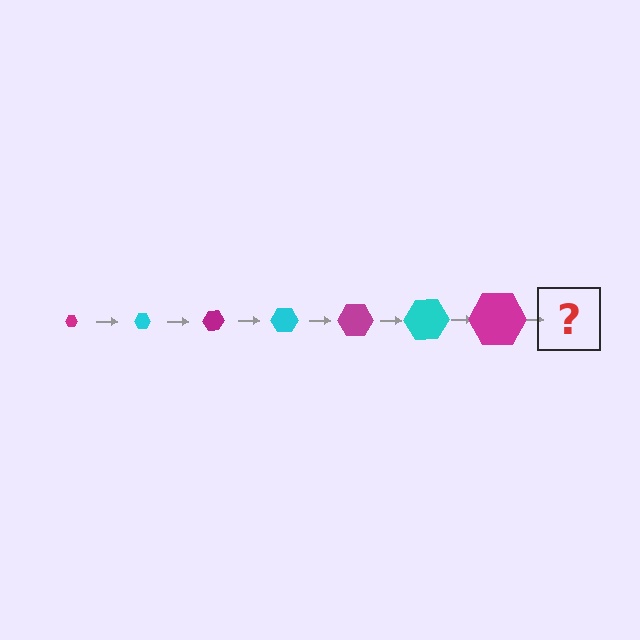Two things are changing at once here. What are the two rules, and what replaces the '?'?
The two rules are that the hexagon grows larger each step and the color cycles through magenta and cyan. The '?' should be a cyan hexagon, larger than the previous one.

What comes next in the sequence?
The next element should be a cyan hexagon, larger than the previous one.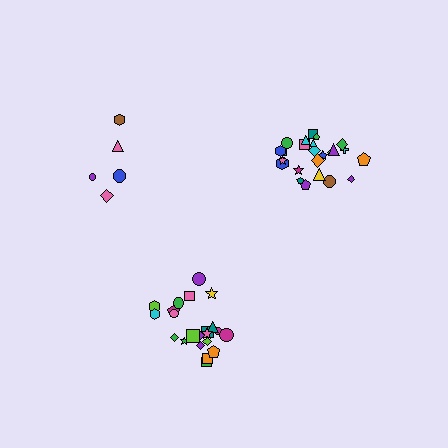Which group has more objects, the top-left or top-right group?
The top-right group.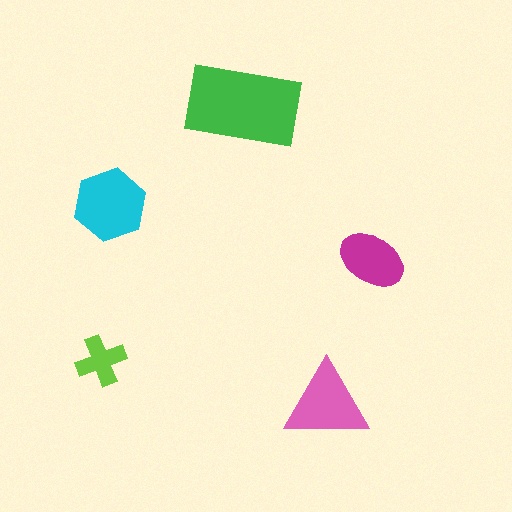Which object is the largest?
The green rectangle.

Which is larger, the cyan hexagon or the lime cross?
The cyan hexagon.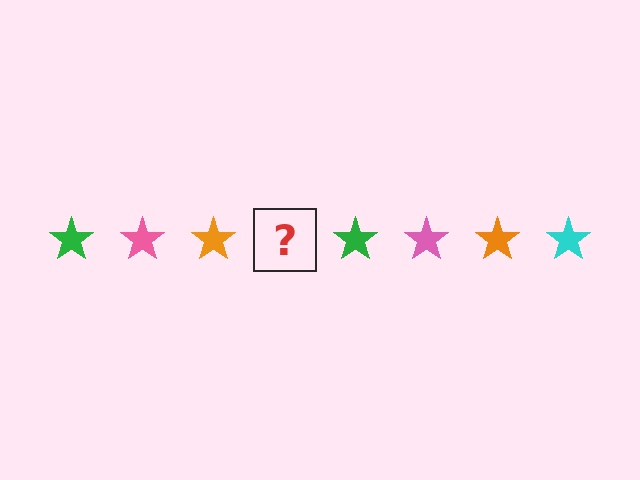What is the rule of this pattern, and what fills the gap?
The rule is that the pattern cycles through green, pink, orange, cyan stars. The gap should be filled with a cyan star.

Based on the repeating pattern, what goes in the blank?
The blank should be a cyan star.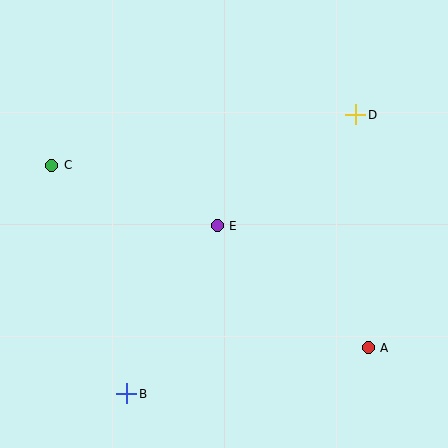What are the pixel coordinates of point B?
Point B is at (127, 394).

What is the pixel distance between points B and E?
The distance between B and E is 191 pixels.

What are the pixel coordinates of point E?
Point E is at (217, 226).